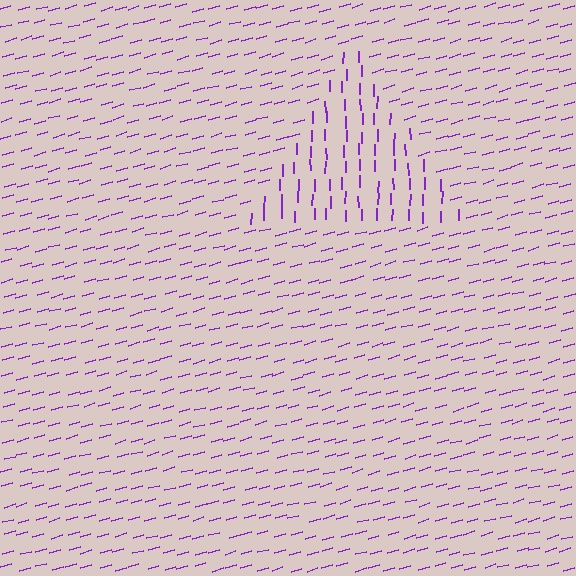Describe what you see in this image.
The image is filled with small purple line segments. A triangle region in the image has lines oriented differently from the surrounding lines, creating a visible texture boundary.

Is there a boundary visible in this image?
Yes, there is a texture boundary formed by a change in line orientation.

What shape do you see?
I see a triangle.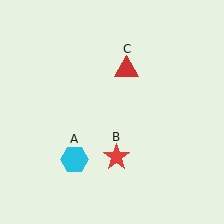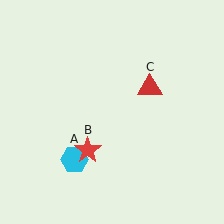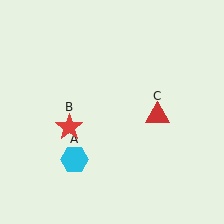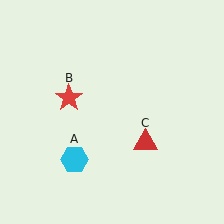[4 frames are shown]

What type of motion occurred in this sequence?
The red star (object B), red triangle (object C) rotated clockwise around the center of the scene.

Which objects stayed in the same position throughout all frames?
Cyan hexagon (object A) remained stationary.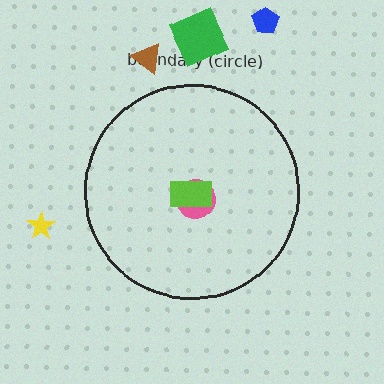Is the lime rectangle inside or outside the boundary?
Inside.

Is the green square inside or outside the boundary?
Outside.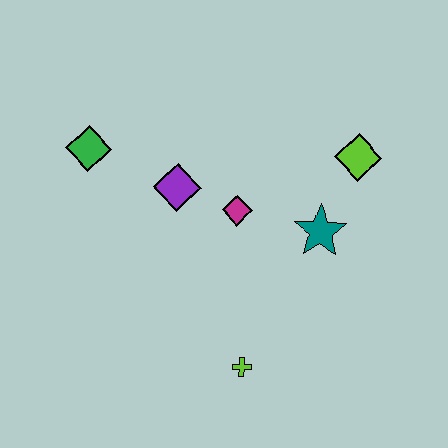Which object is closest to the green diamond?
The purple diamond is closest to the green diamond.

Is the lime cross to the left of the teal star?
Yes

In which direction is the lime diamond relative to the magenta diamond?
The lime diamond is to the right of the magenta diamond.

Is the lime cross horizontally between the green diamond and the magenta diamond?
No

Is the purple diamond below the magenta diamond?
No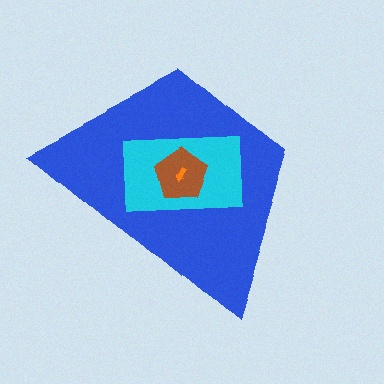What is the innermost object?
The orange arrow.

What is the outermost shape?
The blue trapezoid.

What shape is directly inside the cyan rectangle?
The brown pentagon.